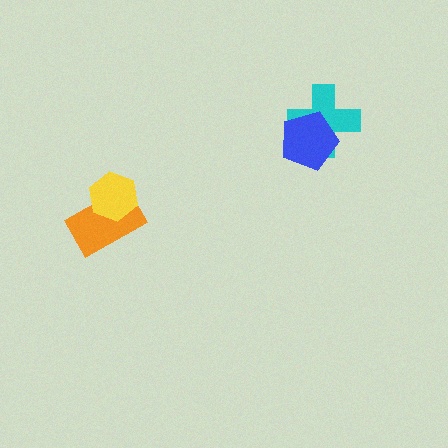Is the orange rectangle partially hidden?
Yes, it is partially covered by another shape.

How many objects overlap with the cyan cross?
1 object overlaps with the cyan cross.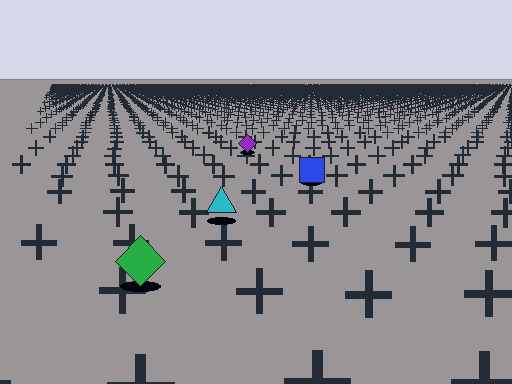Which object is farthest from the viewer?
The purple diamond is farthest from the viewer. It appears smaller and the ground texture around it is denser.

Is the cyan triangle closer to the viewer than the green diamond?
No. The green diamond is closer — you can tell from the texture gradient: the ground texture is coarser near it.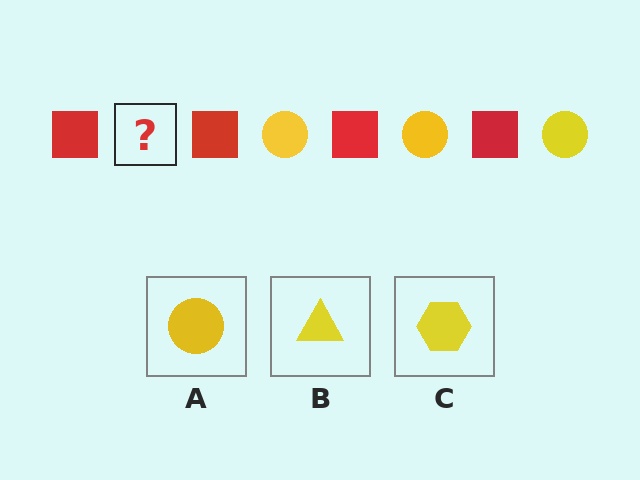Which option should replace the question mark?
Option A.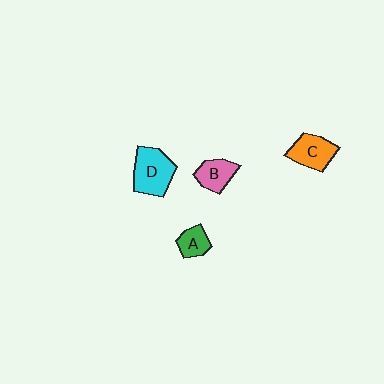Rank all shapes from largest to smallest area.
From largest to smallest: D (cyan), C (orange), B (pink), A (green).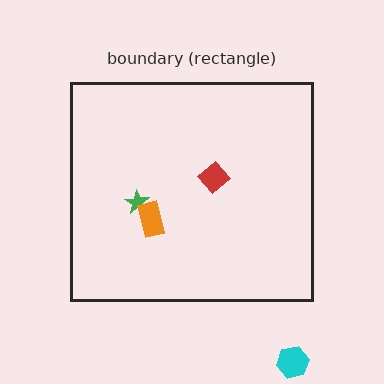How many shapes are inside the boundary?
3 inside, 1 outside.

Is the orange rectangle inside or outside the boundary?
Inside.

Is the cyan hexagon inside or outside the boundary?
Outside.